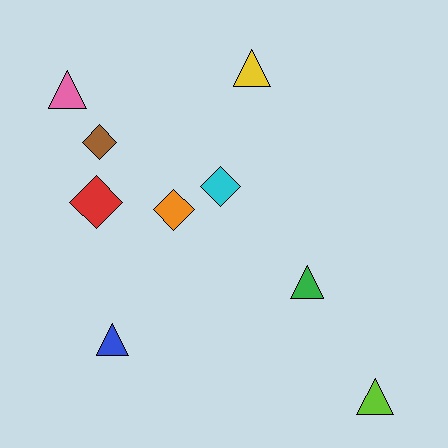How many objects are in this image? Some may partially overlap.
There are 9 objects.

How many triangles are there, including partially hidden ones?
There are 5 triangles.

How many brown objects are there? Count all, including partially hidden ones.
There is 1 brown object.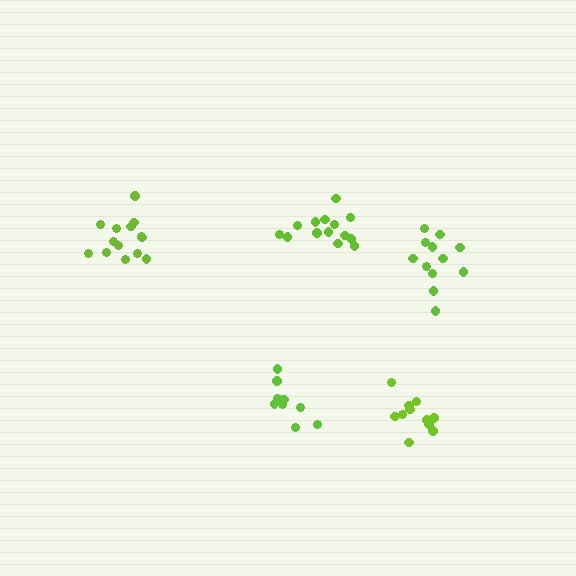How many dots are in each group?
Group 1: 15 dots, Group 2: 14 dots, Group 3: 12 dots, Group 4: 9 dots, Group 5: 11 dots (61 total).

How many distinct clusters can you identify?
There are 5 distinct clusters.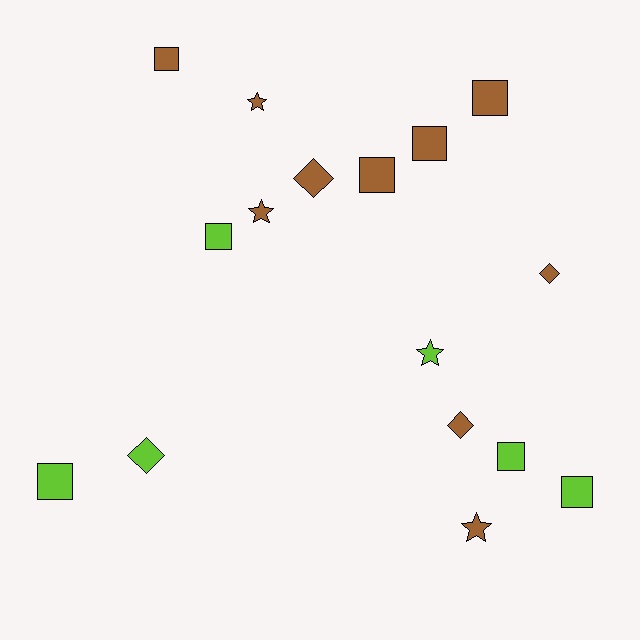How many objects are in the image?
There are 16 objects.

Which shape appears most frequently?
Square, with 8 objects.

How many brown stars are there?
There are 3 brown stars.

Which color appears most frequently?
Brown, with 10 objects.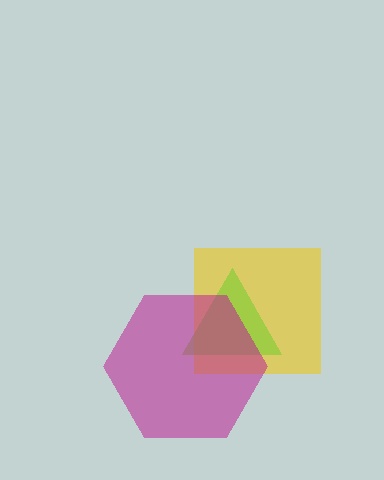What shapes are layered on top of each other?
The layered shapes are: a yellow square, a lime triangle, a magenta hexagon.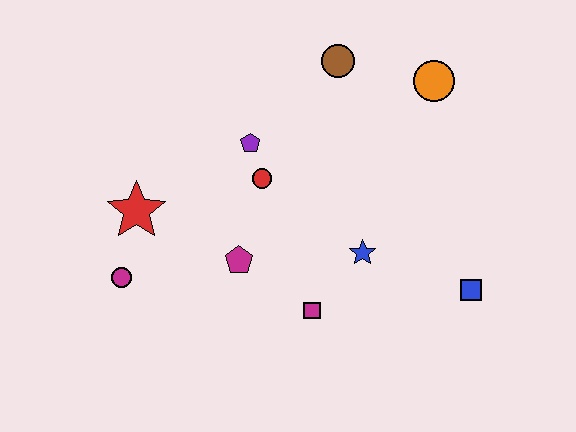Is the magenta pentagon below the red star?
Yes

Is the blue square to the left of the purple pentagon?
No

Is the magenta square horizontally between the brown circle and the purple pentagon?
Yes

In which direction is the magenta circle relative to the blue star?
The magenta circle is to the left of the blue star.